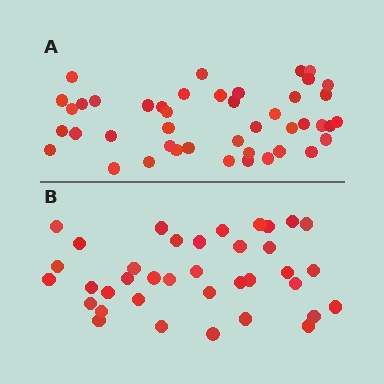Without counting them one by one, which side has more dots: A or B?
Region A (the top region) has more dots.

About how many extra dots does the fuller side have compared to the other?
Region A has roughly 8 or so more dots than region B.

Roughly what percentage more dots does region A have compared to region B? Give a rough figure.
About 20% more.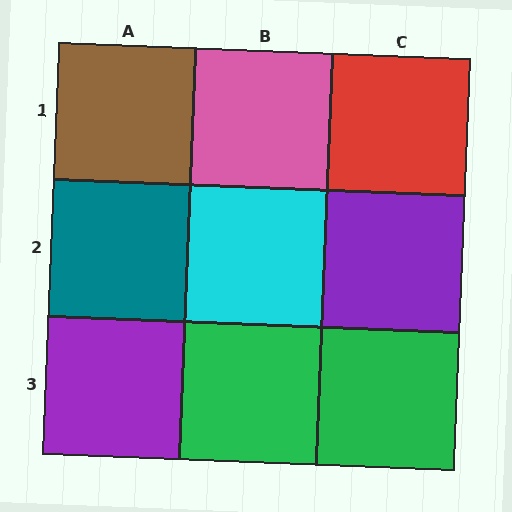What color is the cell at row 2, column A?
Teal.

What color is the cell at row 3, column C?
Green.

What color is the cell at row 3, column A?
Purple.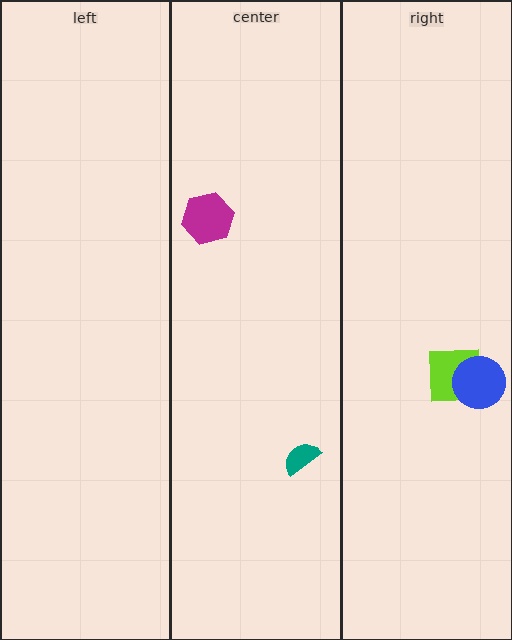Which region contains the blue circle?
The right region.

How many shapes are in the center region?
2.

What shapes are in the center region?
The teal semicircle, the magenta hexagon.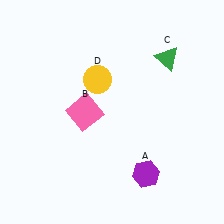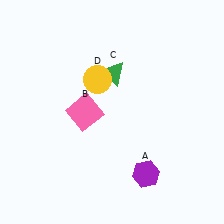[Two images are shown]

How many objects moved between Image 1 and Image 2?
1 object moved between the two images.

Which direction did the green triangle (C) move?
The green triangle (C) moved left.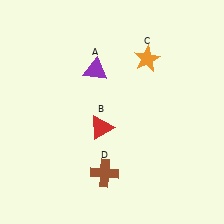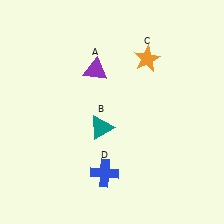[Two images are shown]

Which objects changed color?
B changed from red to teal. D changed from brown to blue.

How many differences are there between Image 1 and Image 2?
There are 2 differences between the two images.